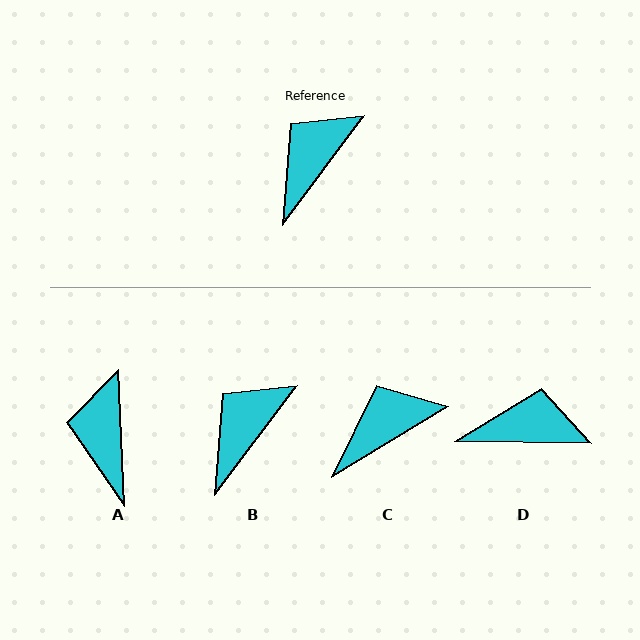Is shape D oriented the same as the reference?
No, it is off by about 54 degrees.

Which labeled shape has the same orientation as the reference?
B.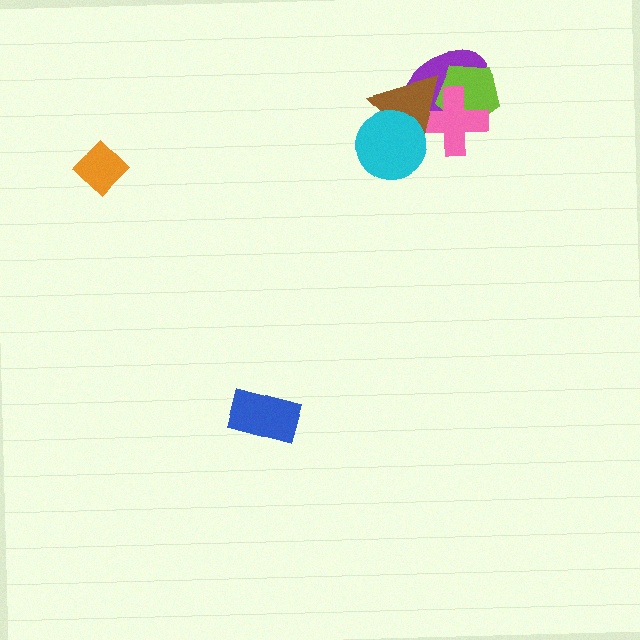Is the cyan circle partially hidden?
No, no other shape covers it.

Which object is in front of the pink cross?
The brown triangle is in front of the pink cross.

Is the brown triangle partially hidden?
Yes, it is partially covered by another shape.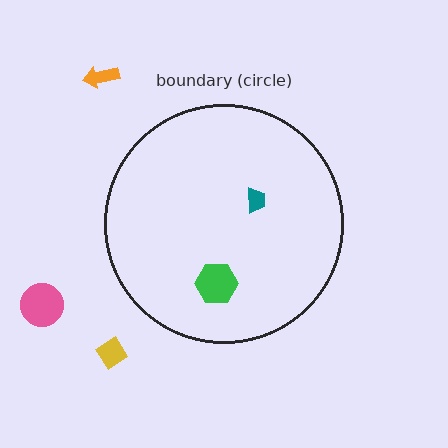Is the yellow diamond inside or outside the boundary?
Outside.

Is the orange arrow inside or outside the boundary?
Outside.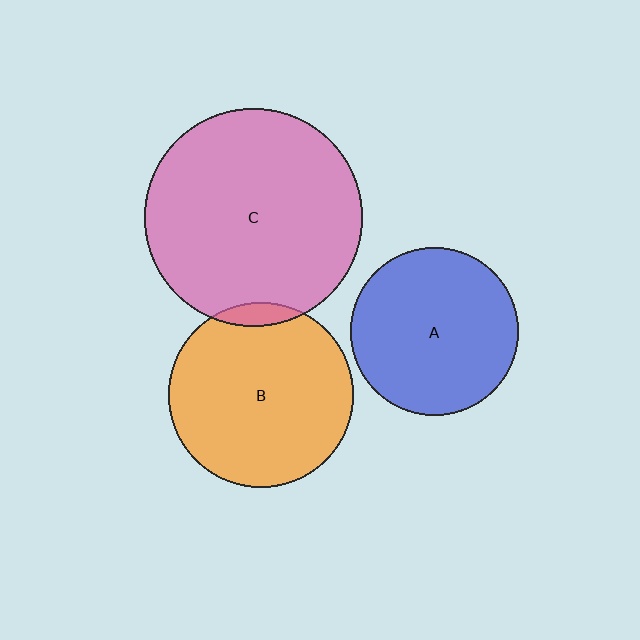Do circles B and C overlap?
Yes.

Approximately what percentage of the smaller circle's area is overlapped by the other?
Approximately 5%.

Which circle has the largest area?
Circle C (pink).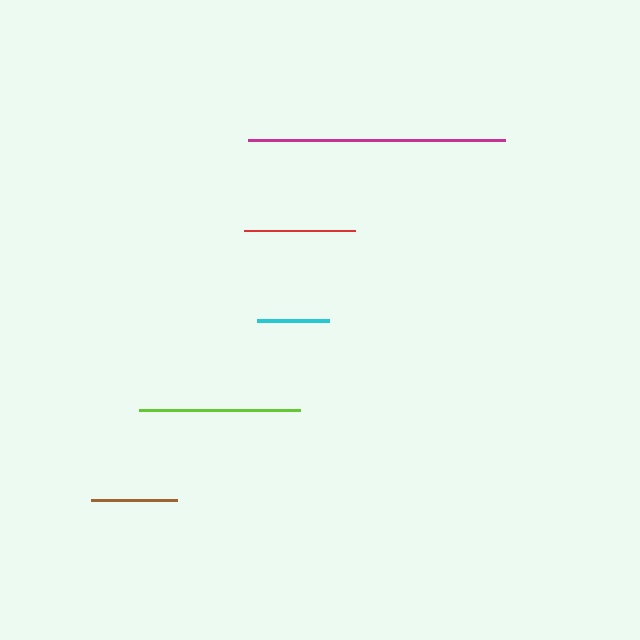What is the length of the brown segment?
The brown segment is approximately 86 pixels long.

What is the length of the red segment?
The red segment is approximately 111 pixels long.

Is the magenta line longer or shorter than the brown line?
The magenta line is longer than the brown line.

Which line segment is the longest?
The magenta line is the longest at approximately 257 pixels.